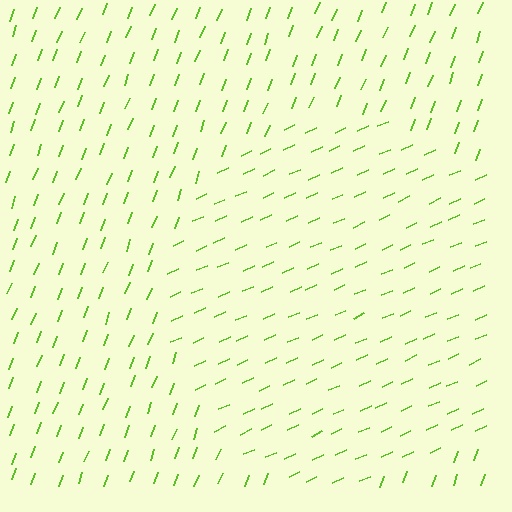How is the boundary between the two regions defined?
The boundary is defined purely by a change in line orientation (approximately 45 degrees difference). All lines are the same color and thickness.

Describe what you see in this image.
The image is filled with small lime line segments. A circle region in the image has lines oriented differently from the surrounding lines, creating a visible texture boundary.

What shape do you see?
I see a circle.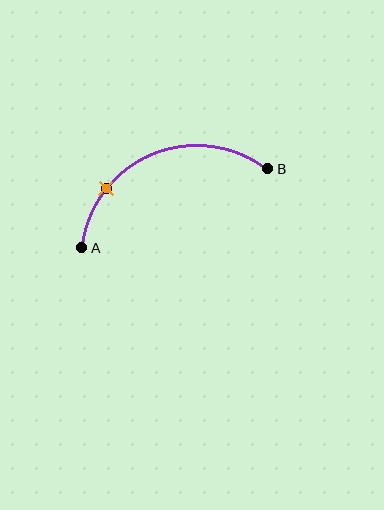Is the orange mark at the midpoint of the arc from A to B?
No. The orange mark lies on the arc but is closer to endpoint A. The arc midpoint would be at the point on the curve equidistant along the arc from both A and B.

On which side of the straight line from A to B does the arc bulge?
The arc bulges above the straight line connecting A and B.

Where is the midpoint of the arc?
The arc midpoint is the point on the curve farthest from the straight line joining A and B. It sits above that line.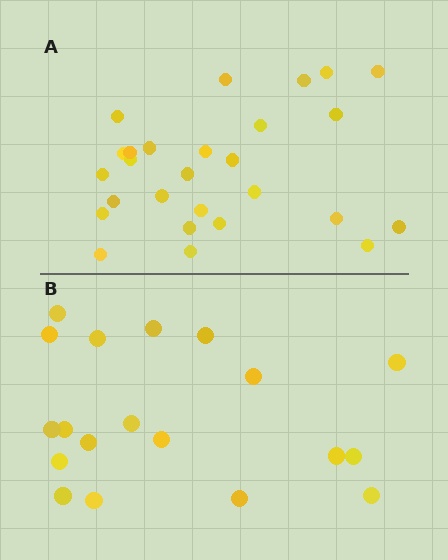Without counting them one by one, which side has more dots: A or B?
Region A (the top region) has more dots.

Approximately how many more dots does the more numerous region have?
Region A has roughly 8 or so more dots than region B.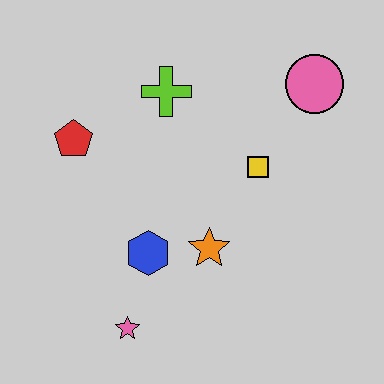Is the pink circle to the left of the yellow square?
No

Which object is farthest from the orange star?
The pink circle is farthest from the orange star.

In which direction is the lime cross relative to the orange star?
The lime cross is above the orange star.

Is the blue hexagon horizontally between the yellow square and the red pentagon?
Yes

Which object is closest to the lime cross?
The red pentagon is closest to the lime cross.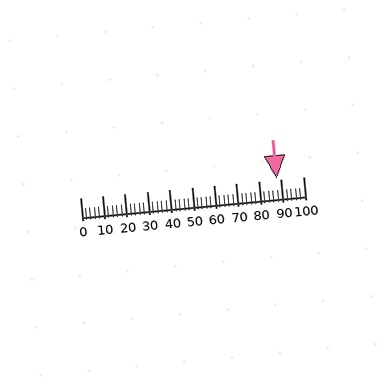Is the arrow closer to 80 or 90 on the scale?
The arrow is closer to 90.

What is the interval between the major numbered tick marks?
The major tick marks are spaced 10 units apart.